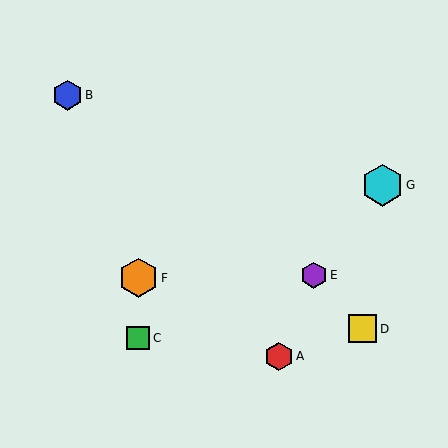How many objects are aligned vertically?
2 objects (C, F) are aligned vertically.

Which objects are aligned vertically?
Objects C, F are aligned vertically.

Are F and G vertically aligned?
No, F is at x≈138 and G is at x≈383.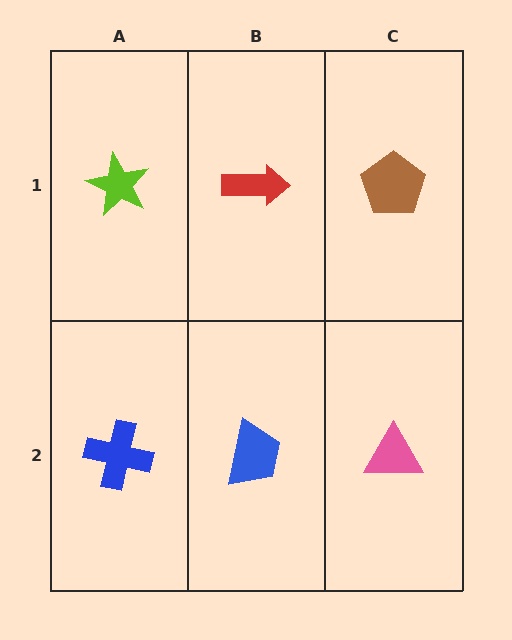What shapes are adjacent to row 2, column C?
A brown pentagon (row 1, column C), a blue trapezoid (row 2, column B).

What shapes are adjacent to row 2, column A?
A lime star (row 1, column A), a blue trapezoid (row 2, column B).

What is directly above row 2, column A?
A lime star.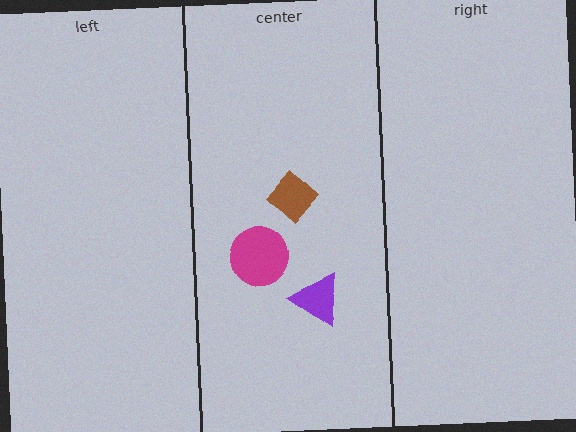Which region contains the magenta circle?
The center region.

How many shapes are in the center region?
3.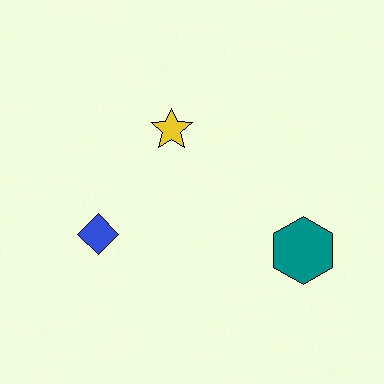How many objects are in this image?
There are 3 objects.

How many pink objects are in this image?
There are no pink objects.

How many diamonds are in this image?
There is 1 diamond.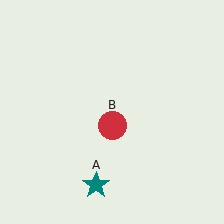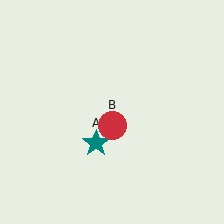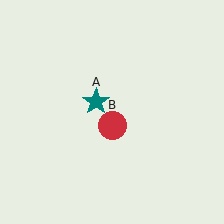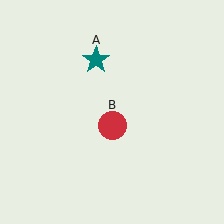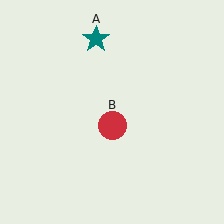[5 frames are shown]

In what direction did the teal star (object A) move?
The teal star (object A) moved up.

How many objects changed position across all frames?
1 object changed position: teal star (object A).